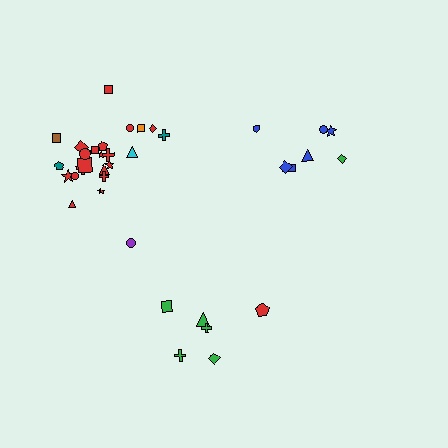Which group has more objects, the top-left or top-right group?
The top-left group.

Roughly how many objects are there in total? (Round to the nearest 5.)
Roughly 40 objects in total.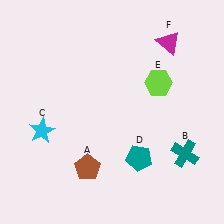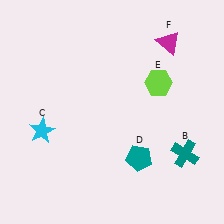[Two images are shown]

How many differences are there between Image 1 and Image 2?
There is 1 difference between the two images.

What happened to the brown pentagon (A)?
The brown pentagon (A) was removed in Image 2. It was in the bottom-left area of Image 1.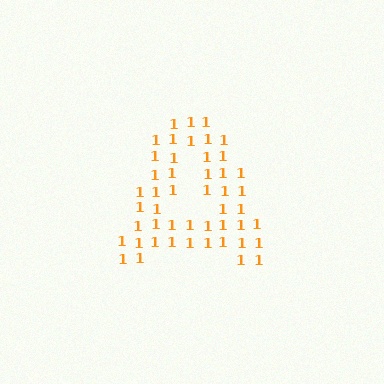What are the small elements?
The small elements are digit 1's.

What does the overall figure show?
The overall figure shows the letter A.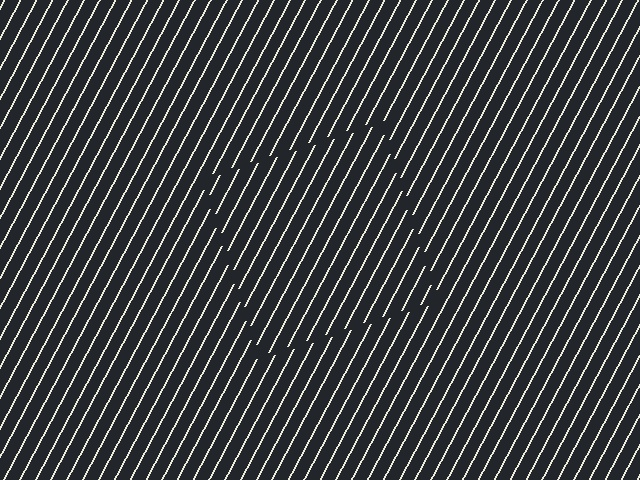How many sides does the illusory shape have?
4 sides — the line-ends trace a square.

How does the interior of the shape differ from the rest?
The interior of the shape contains the same grating, shifted by half a period — the contour is defined by the phase discontinuity where line-ends from the inner and outer gratings abut.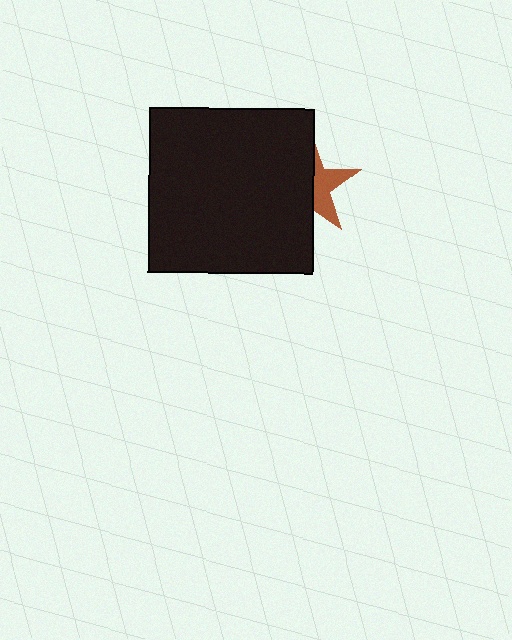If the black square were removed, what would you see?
You would see the complete brown star.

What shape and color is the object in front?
The object in front is a black square.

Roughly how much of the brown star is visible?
A small part of it is visible (roughly 39%).